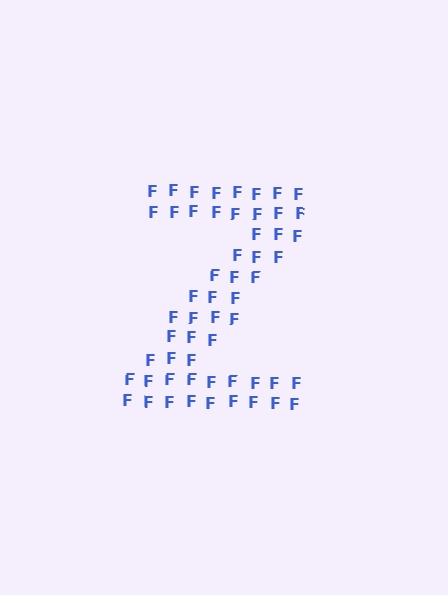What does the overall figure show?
The overall figure shows the letter Z.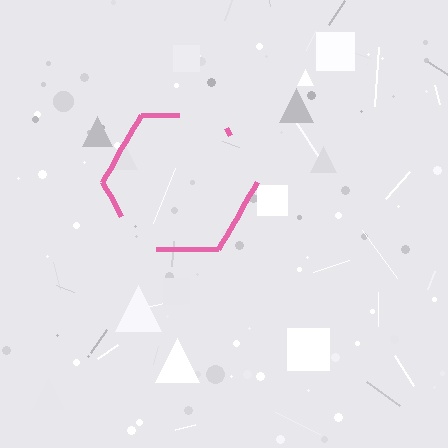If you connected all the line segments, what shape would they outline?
They would outline a hexagon.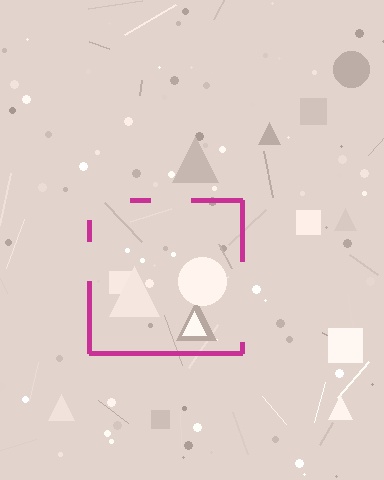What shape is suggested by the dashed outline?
The dashed outline suggests a square.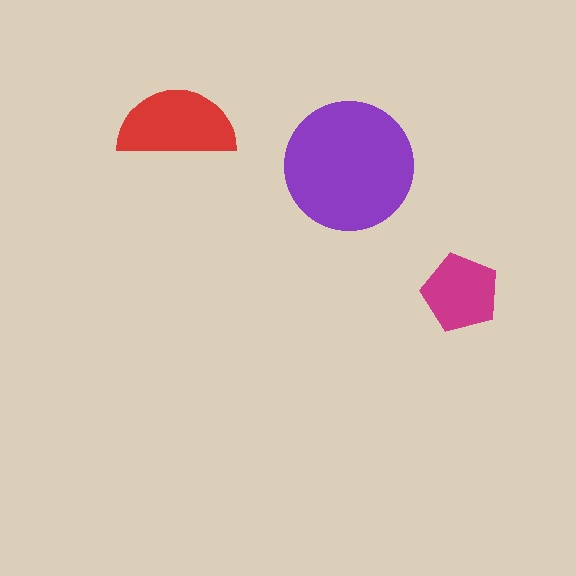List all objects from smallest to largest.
The magenta pentagon, the red semicircle, the purple circle.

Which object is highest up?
The red semicircle is topmost.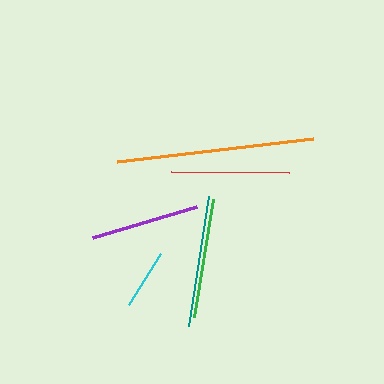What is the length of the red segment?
The red segment is approximately 117 pixels long.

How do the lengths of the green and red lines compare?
The green and red lines are approximately the same length.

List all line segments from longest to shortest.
From longest to shortest: orange, teal, green, red, purple, cyan.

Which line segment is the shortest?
The cyan line is the shortest at approximately 60 pixels.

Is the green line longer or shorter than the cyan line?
The green line is longer than the cyan line.